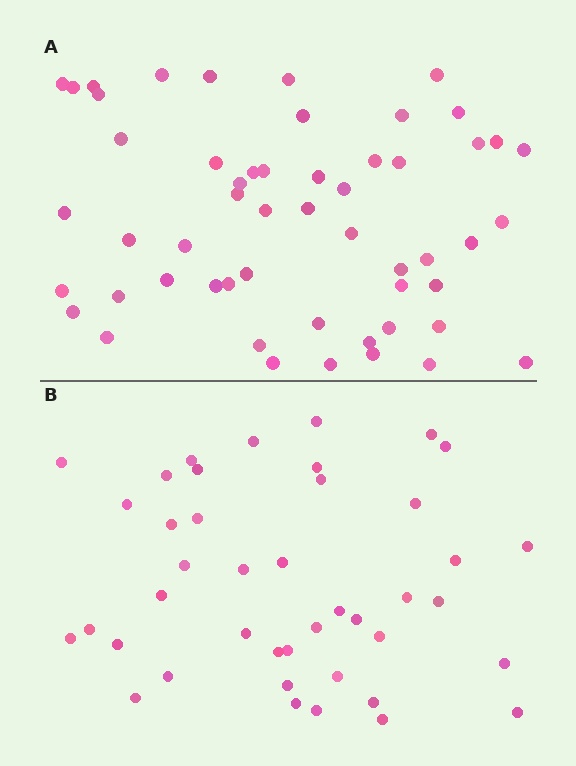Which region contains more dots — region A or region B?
Region A (the top region) has more dots.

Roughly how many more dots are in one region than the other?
Region A has roughly 12 or so more dots than region B.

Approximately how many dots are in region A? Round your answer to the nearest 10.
About 50 dots. (The exact count is 54, which rounds to 50.)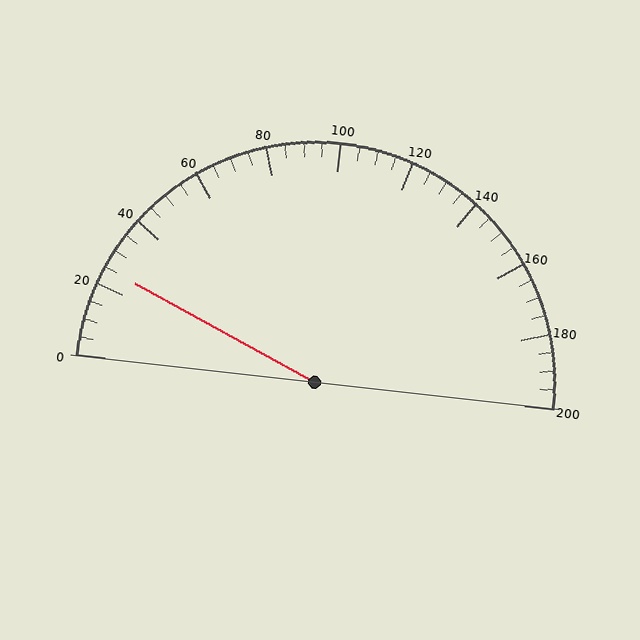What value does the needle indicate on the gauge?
The needle indicates approximately 25.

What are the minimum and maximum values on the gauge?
The gauge ranges from 0 to 200.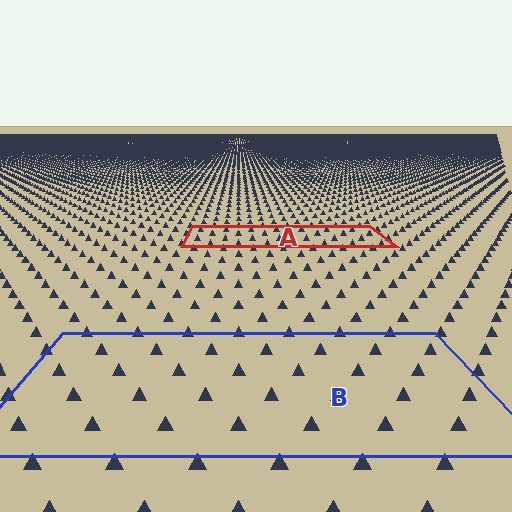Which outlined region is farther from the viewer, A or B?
Region A is farther from the viewer — the texture elements inside it appear smaller and more densely packed.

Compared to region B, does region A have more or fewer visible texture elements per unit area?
Region A has more texture elements per unit area — they are packed more densely because it is farther away.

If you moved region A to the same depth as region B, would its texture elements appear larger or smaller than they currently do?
They would appear larger. At a closer depth, the same texture elements are projected at a bigger on-screen size.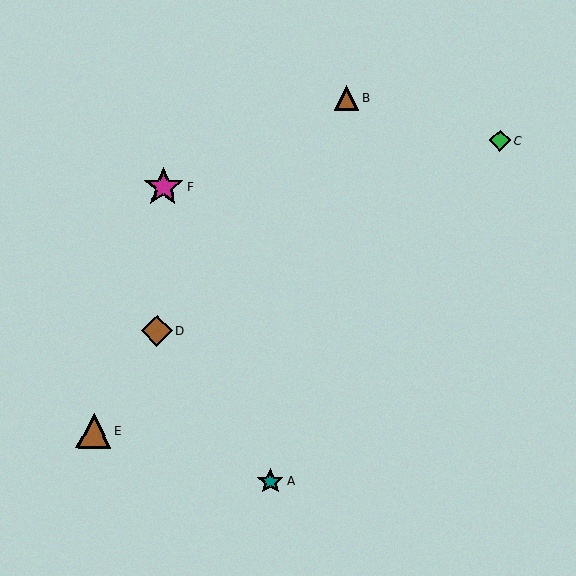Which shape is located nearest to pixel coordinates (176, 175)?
The magenta star (labeled F) at (163, 187) is nearest to that location.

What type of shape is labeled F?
Shape F is a magenta star.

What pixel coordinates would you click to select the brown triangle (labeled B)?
Click at (347, 98) to select the brown triangle B.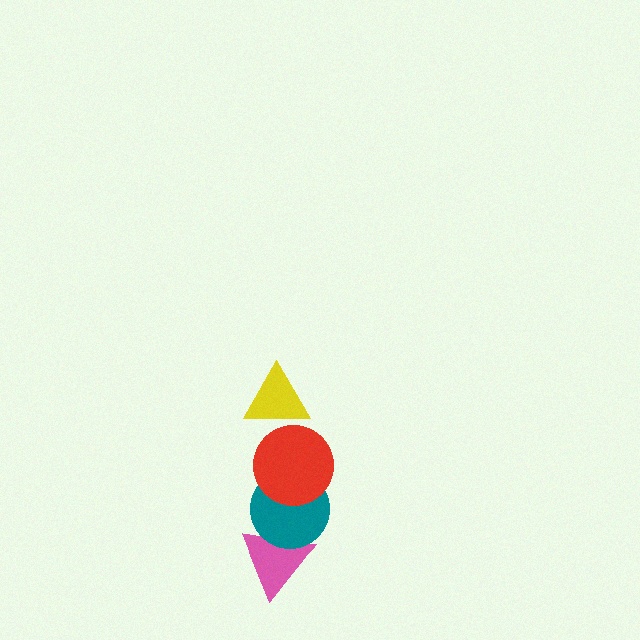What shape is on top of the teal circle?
The red circle is on top of the teal circle.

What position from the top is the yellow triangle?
The yellow triangle is 1st from the top.